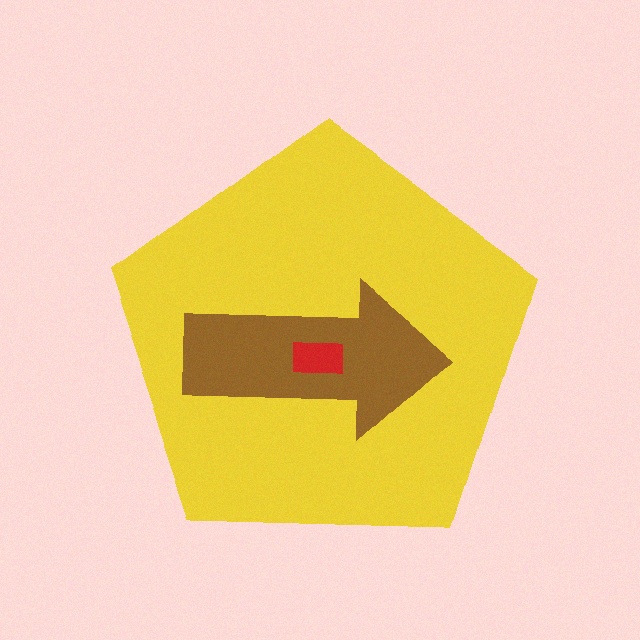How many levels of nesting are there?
3.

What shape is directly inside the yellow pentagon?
The brown arrow.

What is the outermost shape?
The yellow pentagon.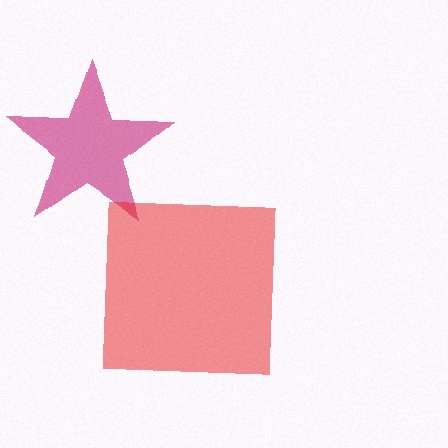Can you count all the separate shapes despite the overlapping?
Yes, there are 2 separate shapes.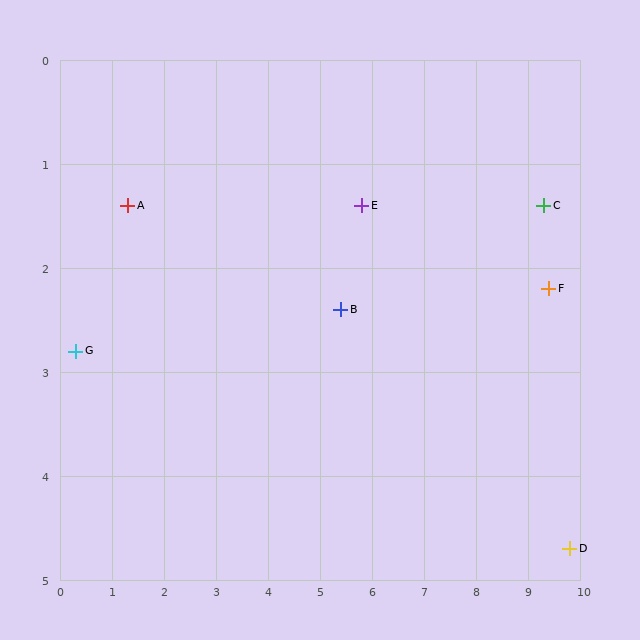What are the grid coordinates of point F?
Point F is at approximately (9.4, 2.2).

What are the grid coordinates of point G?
Point G is at approximately (0.3, 2.8).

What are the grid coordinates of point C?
Point C is at approximately (9.3, 1.4).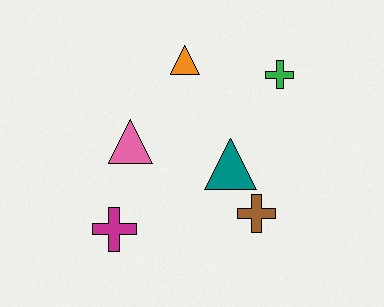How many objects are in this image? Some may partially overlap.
There are 6 objects.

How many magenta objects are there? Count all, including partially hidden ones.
There is 1 magenta object.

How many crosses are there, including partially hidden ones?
There are 3 crosses.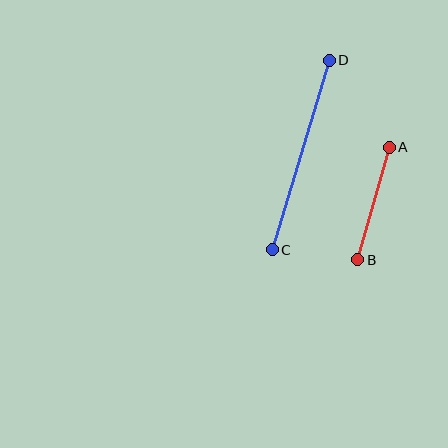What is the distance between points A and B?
The distance is approximately 117 pixels.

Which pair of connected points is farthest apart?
Points C and D are farthest apart.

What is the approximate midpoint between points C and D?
The midpoint is at approximately (301, 155) pixels.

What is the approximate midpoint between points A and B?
The midpoint is at approximately (373, 203) pixels.